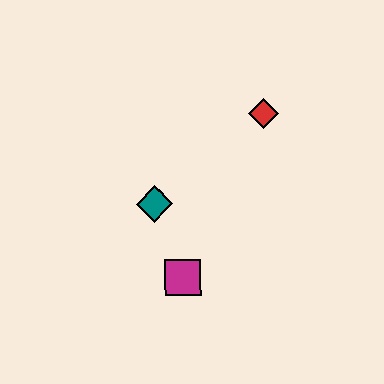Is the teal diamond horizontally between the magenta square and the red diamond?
No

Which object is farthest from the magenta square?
The red diamond is farthest from the magenta square.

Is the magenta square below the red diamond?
Yes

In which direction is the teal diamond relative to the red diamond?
The teal diamond is to the left of the red diamond.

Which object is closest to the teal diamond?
The magenta square is closest to the teal diamond.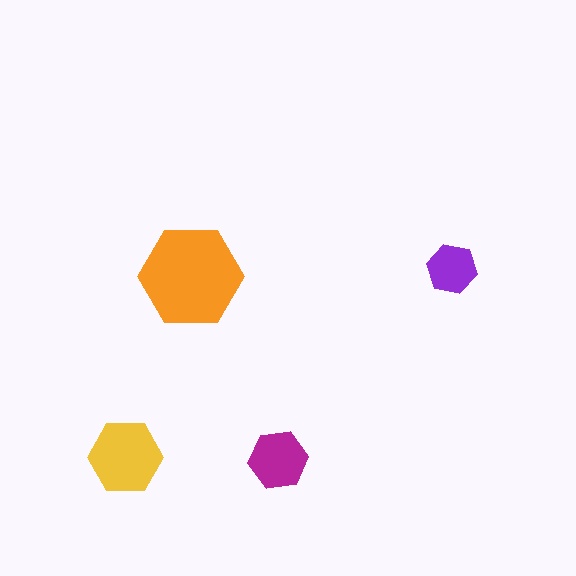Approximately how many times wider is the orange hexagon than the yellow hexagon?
About 1.5 times wider.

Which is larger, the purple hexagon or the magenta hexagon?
The magenta one.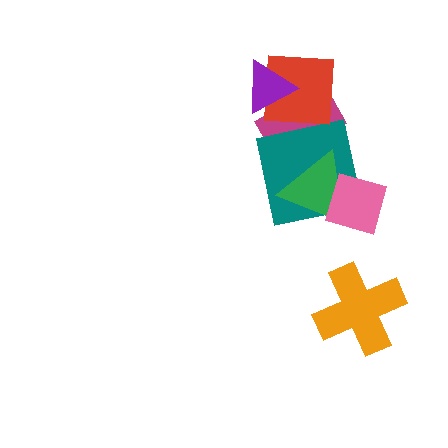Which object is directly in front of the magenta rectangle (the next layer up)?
The teal square is directly in front of the magenta rectangle.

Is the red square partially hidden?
Yes, it is partially covered by another shape.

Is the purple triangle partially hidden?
No, no other shape covers it.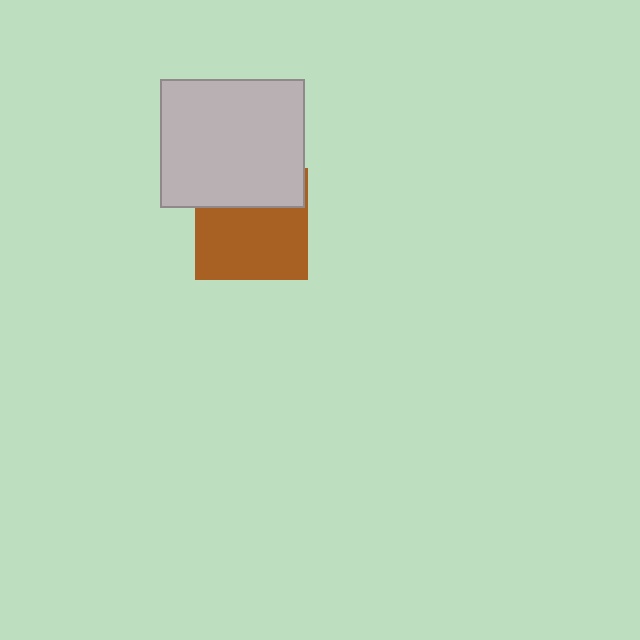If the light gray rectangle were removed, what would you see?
You would see the complete brown square.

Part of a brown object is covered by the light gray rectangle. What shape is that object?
It is a square.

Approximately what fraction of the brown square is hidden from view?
Roughly 35% of the brown square is hidden behind the light gray rectangle.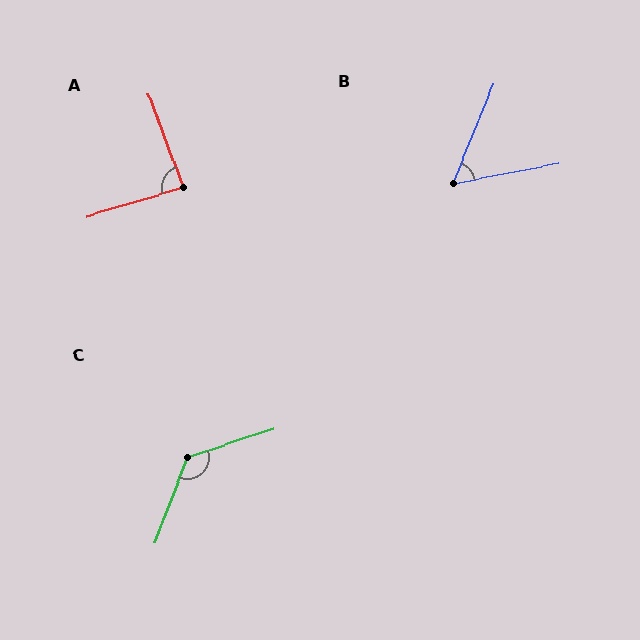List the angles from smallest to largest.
B (57°), A (87°), C (129°).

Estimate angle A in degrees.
Approximately 87 degrees.